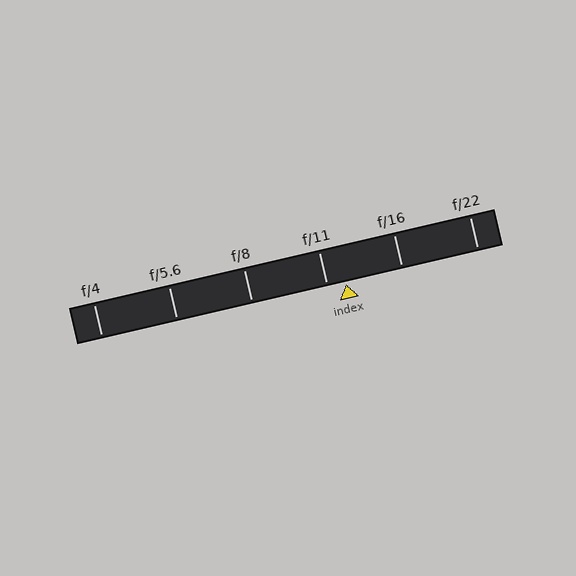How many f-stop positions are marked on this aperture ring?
There are 6 f-stop positions marked.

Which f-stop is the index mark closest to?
The index mark is closest to f/11.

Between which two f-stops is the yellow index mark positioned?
The index mark is between f/11 and f/16.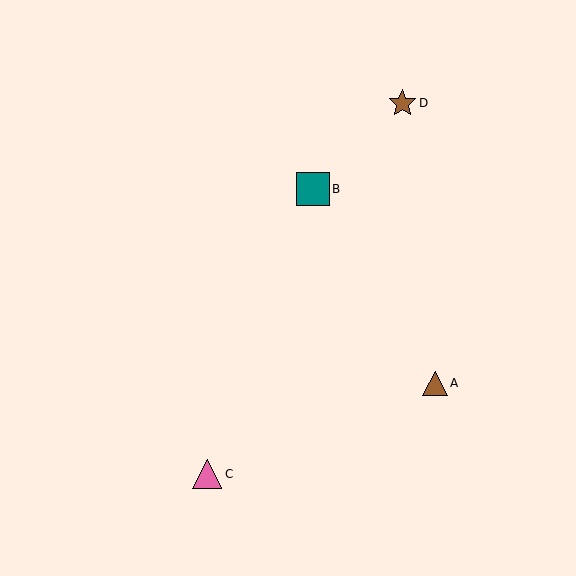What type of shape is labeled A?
Shape A is a brown triangle.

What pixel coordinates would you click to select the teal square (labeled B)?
Click at (313, 189) to select the teal square B.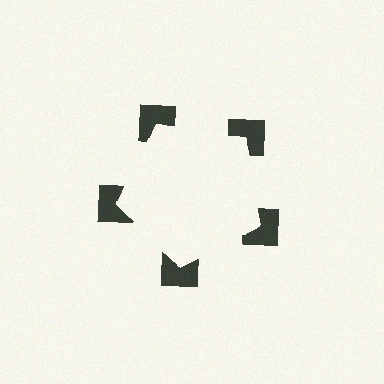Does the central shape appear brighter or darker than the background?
It typically appears slightly brighter than the background, even though no actual brightness change is drawn.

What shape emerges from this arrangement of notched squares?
An illusory pentagon — its edges are inferred from the aligned wedge cuts in the notched squares, not physically drawn.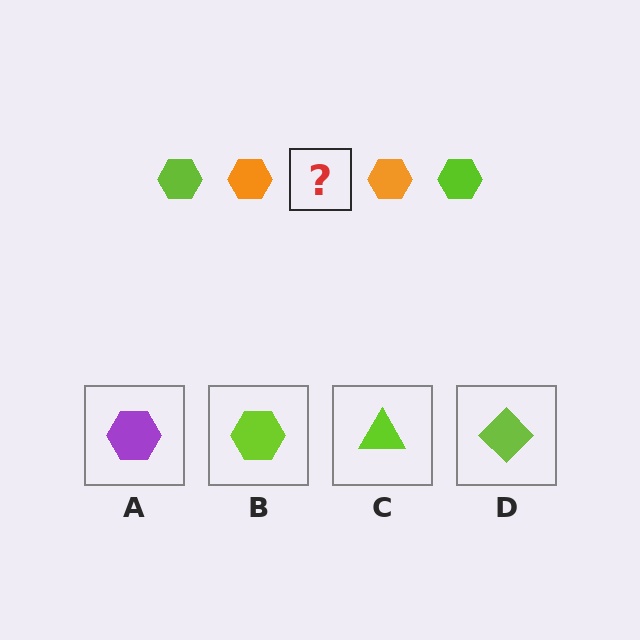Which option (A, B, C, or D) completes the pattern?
B.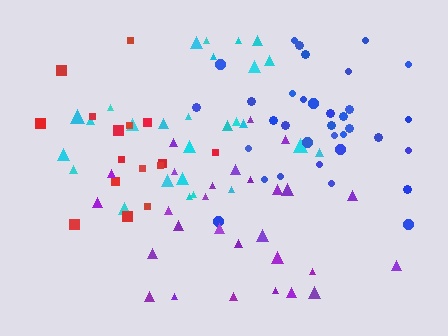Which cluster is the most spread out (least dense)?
Purple.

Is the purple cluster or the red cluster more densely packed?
Red.